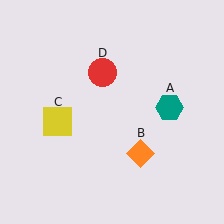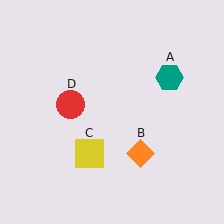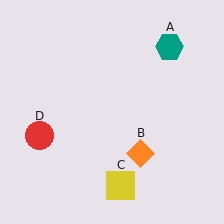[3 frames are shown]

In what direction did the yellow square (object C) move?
The yellow square (object C) moved down and to the right.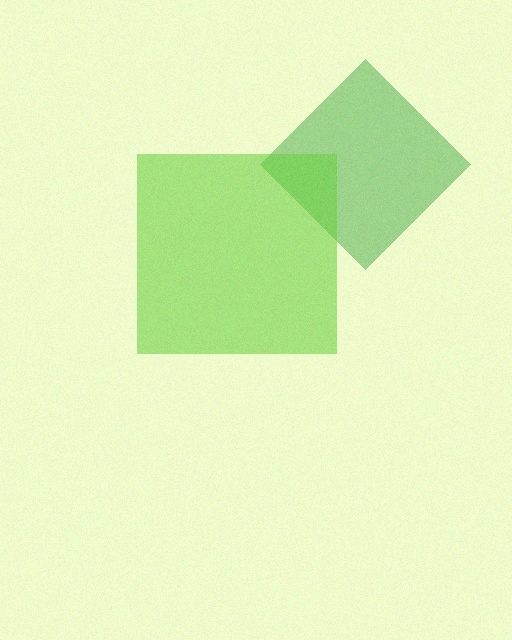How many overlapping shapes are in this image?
There are 2 overlapping shapes in the image.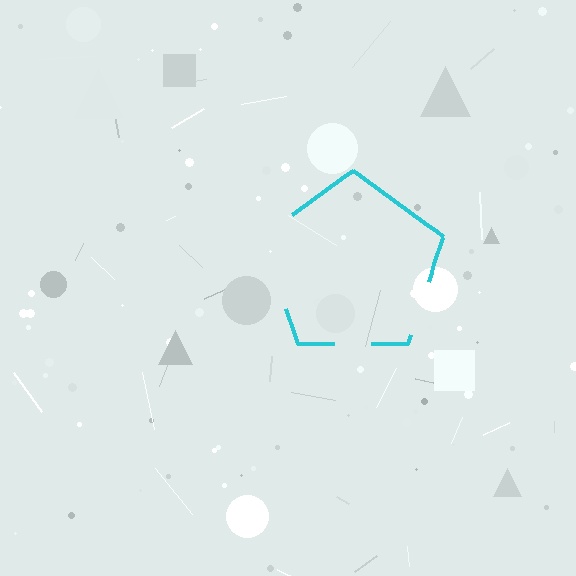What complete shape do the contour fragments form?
The contour fragments form a pentagon.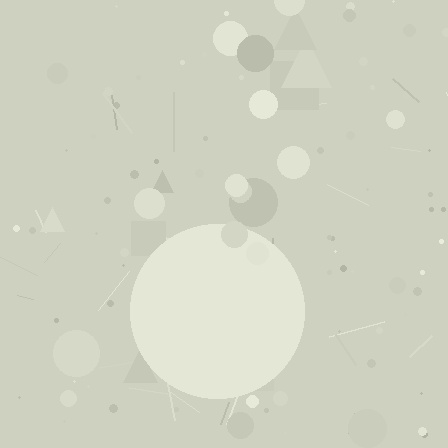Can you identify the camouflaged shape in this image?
The camouflaged shape is a circle.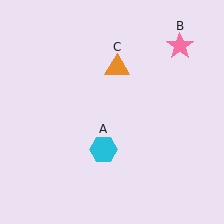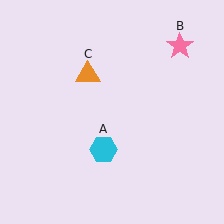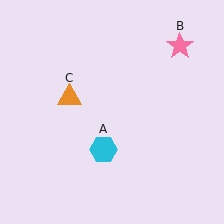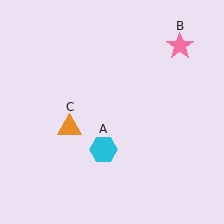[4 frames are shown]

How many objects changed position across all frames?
1 object changed position: orange triangle (object C).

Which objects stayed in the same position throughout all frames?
Cyan hexagon (object A) and pink star (object B) remained stationary.